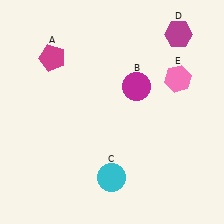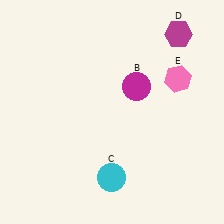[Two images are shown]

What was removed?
The magenta pentagon (A) was removed in Image 2.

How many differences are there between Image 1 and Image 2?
There is 1 difference between the two images.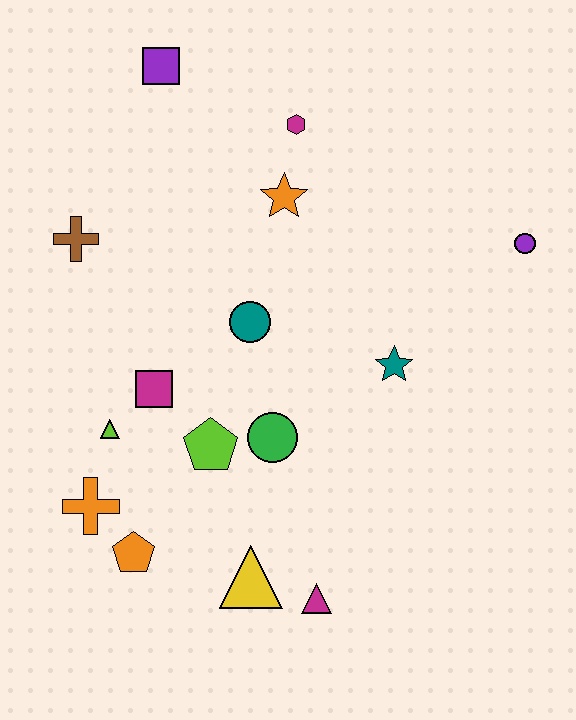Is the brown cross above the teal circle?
Yes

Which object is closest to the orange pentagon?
The orange cross is closest to the orange pentagon.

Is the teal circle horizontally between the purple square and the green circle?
Yes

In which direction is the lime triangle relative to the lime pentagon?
The lime triangle is to the left of the lime pentagon.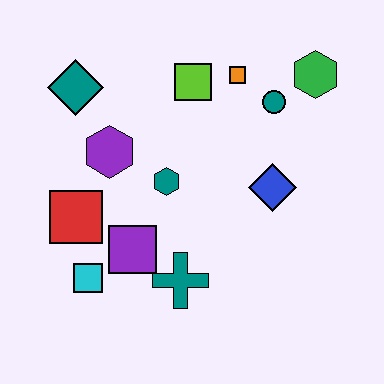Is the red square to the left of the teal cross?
Yes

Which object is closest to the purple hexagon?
The teal hexagon is closest to the purple hexagon.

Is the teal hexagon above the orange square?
No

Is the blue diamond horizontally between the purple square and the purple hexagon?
No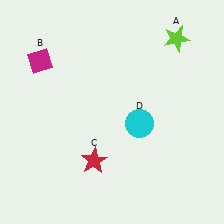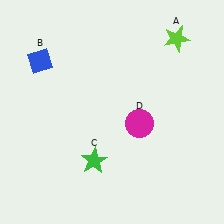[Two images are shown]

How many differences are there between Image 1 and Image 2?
There are 3 differences between the two images.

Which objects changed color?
B changed from magenta to blue. C changed from red to green. D changed from cyan to magenta.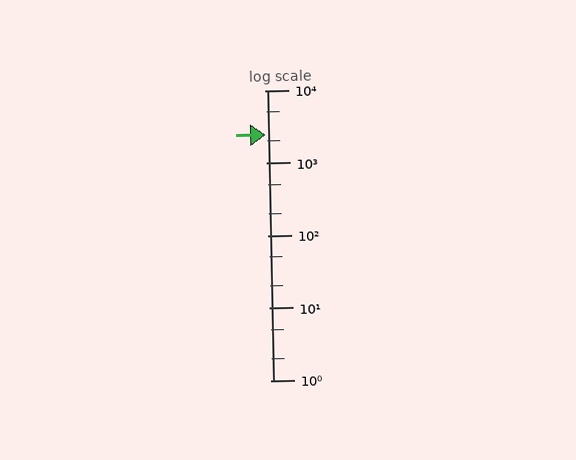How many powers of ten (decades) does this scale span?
The scale spans 4 decades, from 1 to 10000.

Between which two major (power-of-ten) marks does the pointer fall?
The pointer is between 1000 and 10000.